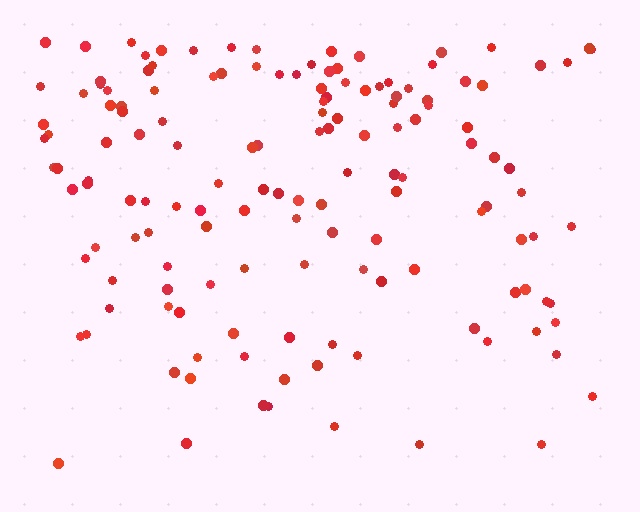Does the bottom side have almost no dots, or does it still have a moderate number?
Still a moderate number, just noticeably fewer than the top.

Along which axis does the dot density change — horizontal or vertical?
Vertical.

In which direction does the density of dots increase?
From bottom to top, with the top side densest.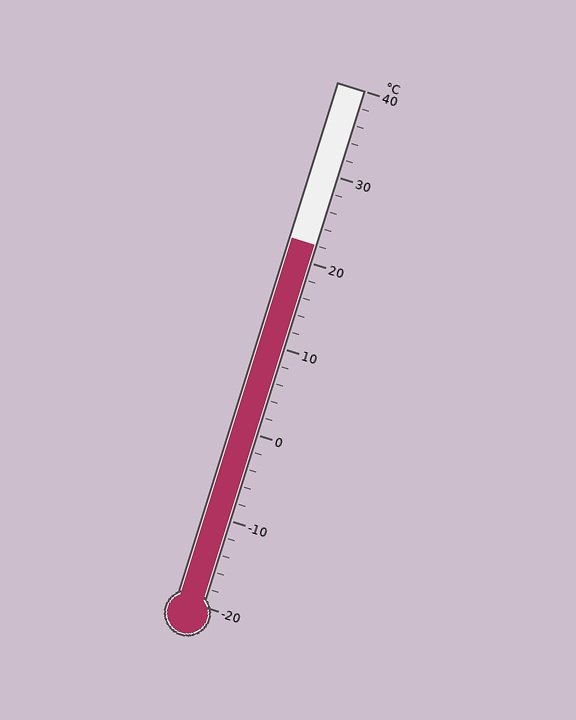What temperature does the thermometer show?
The thermometer shows approximately 22°C.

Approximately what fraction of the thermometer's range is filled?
The thermometer is filled to approximately 70% of its range.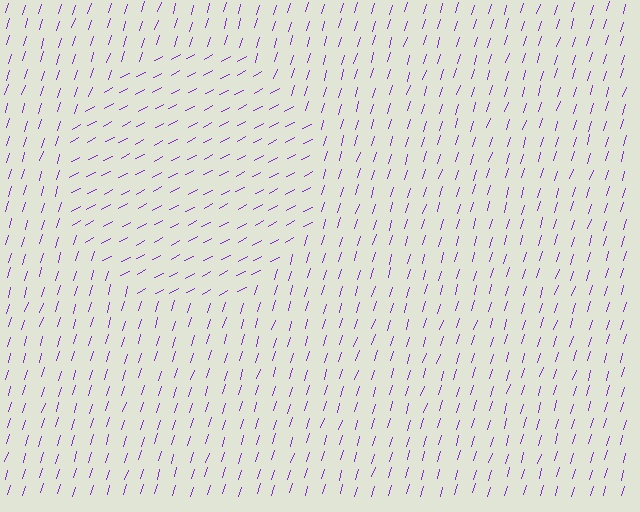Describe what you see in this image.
The image is filled with small purple line segments. A circle region in the image has lines oriented differently from the surrounding lines, creating a visible texture boundary.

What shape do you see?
I see a circle.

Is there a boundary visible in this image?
Yes, there is a texture boundary formed by a change in line orientation.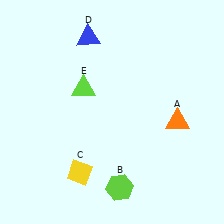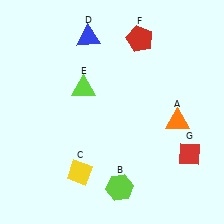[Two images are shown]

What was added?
A red pentagon (F), a red diamond (G) were added in Image 2.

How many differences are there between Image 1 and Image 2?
There are 2 differences between the two images.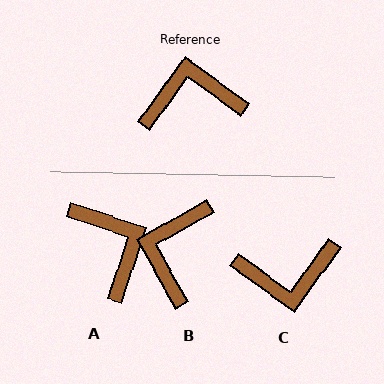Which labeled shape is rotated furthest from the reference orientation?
C, about 180 degrees away.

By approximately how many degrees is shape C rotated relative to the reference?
Approximately 180 degrees clockwise.